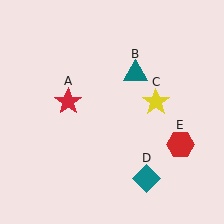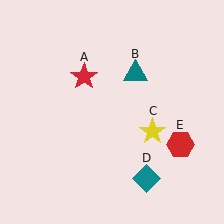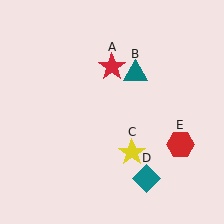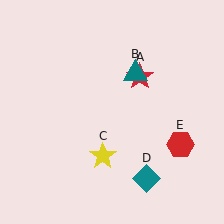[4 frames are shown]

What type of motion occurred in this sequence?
The red star (object A), yellow star (object C) rotated clockwise around the center of the scene.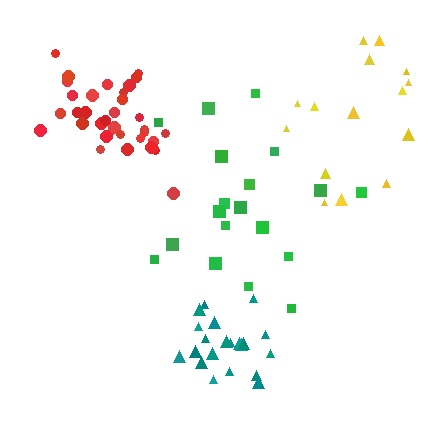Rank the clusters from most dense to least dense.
red, teal, yellow, green.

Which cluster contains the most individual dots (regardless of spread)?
Red (35).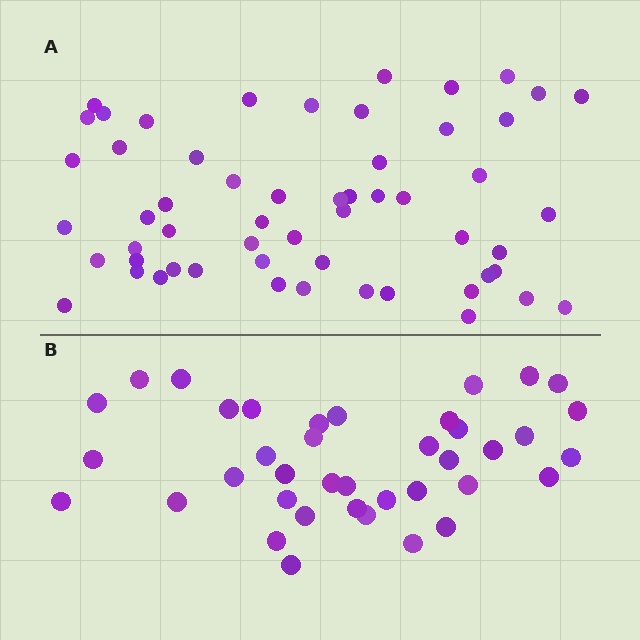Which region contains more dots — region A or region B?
Region A (the top region) has more dots.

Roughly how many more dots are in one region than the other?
Region A has approximately 15 more dots than region B.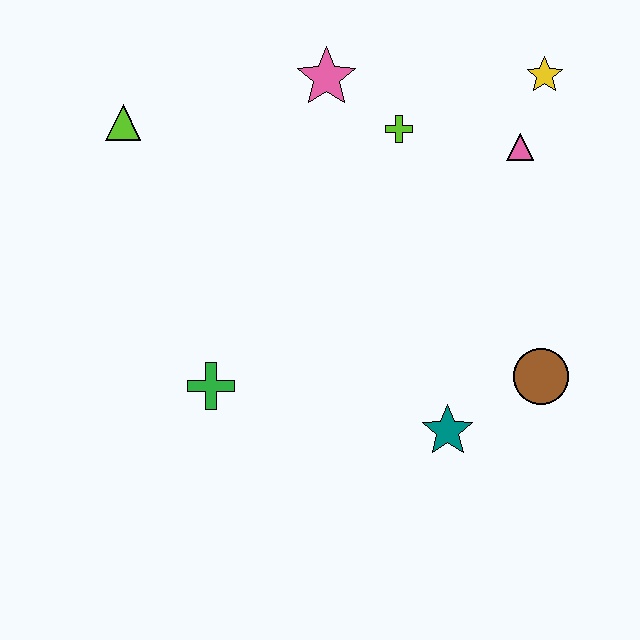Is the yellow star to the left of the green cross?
No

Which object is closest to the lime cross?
The pink star is closest to the lime cross.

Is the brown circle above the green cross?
Yes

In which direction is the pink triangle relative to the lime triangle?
The pink triangle is to the right of the lime triangle.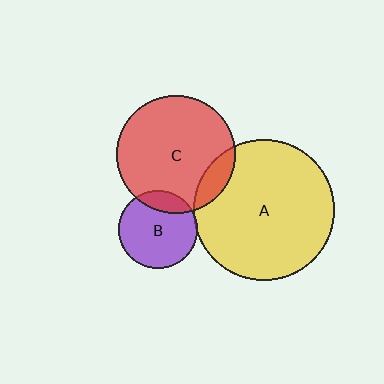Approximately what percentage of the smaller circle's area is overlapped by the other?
Approximately 10%.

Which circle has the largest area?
Circle A (yellow).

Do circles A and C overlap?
Yes.